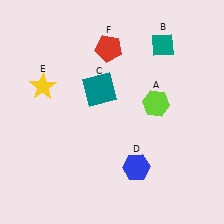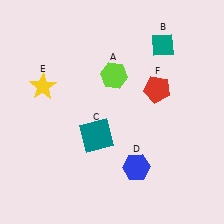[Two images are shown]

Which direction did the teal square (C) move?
The teal square (C) moved down.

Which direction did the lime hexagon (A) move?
The lime hexagon (A) moved left.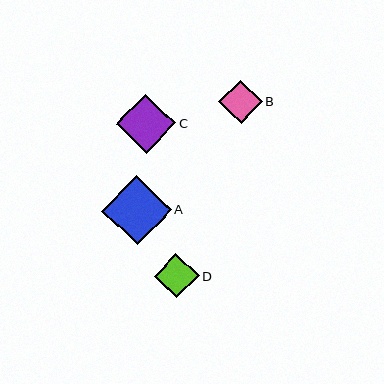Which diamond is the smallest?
Diamond B is the smallest with a size of approximately 43 pixels.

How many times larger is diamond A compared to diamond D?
Diamond A is approximately 1.6 times the size of diamond D.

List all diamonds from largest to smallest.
From largest to smallest: A, C, D, B.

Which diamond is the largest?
Diamond A is the largest with a size of approximately 70 pixels.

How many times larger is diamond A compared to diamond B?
Diamond A is approximately 1.6 times the size of diamond B.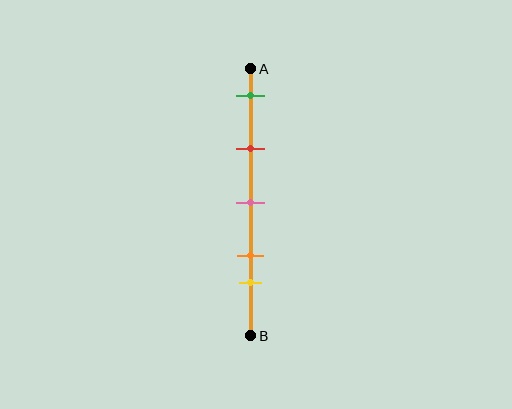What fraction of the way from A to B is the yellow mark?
The yellow mark is approximately 80% (0.8) of the way from A to B.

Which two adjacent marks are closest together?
The orange and yellow marks are the closest adjacent pair.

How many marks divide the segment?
There are 5 marks dividing the segment.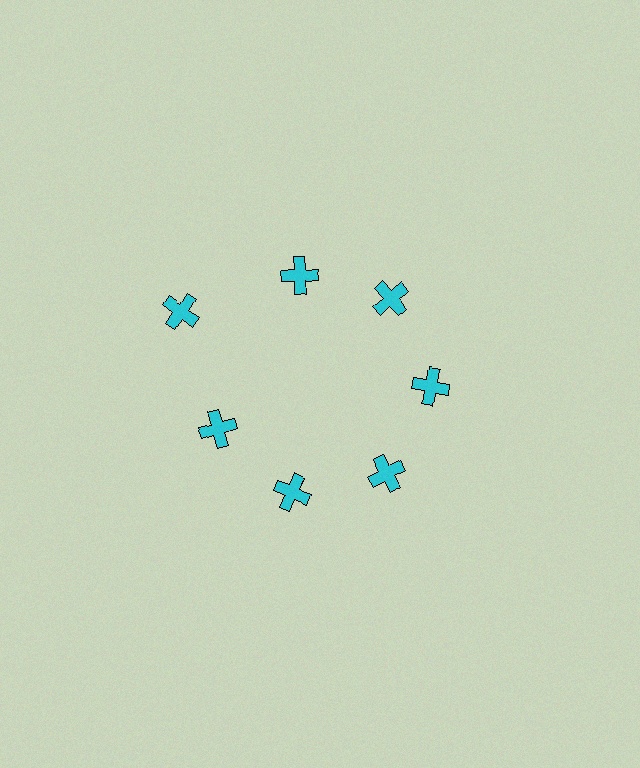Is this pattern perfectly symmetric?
No. The 7 cyan crosses are arranged in a ring, but one element near the 10 o'clock position is pushed outward from the center, breaking the 7-fold rotational symmetry.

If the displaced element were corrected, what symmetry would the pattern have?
It would have 7-fold rotational symmetry — the pattern would map onto itself every 51 degrees.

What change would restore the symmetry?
The symmetry would be restored by moving it inward, back onto the ring so that all 7 crosses sit at equal angles and equal distance from the center.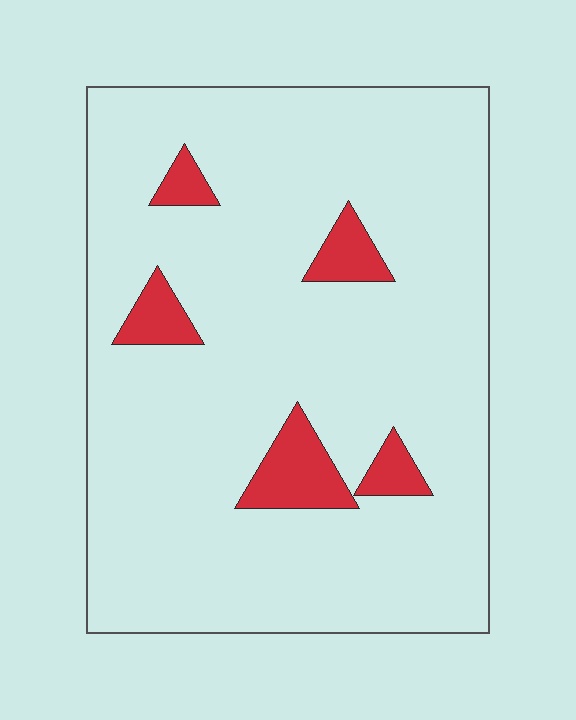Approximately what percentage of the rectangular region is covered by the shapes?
Approximately 10%.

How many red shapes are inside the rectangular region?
5.